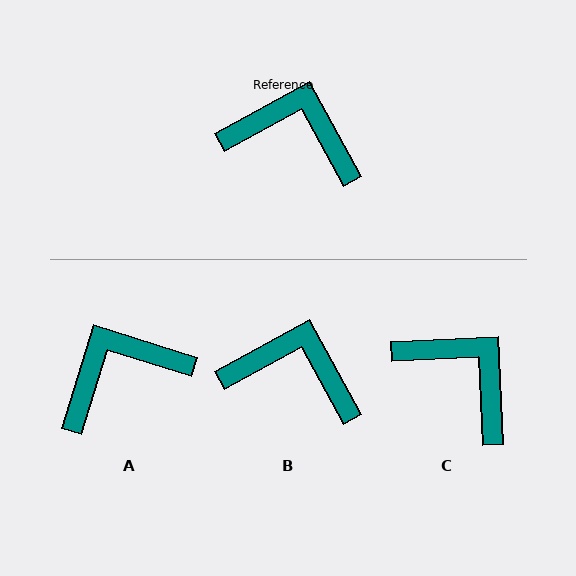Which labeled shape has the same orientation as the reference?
B.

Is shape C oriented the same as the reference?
No, it is off by about 26 degrees.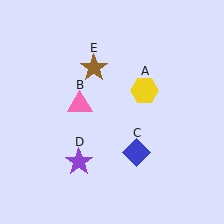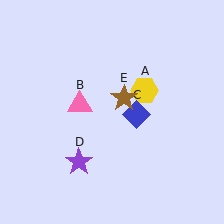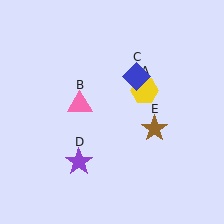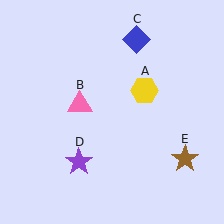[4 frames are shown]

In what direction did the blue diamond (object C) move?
The blue diamond (object C) moved up.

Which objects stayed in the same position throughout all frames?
Yellow hexagon (object A) and pink triangle (object B) and purple star (object D) remained stationary.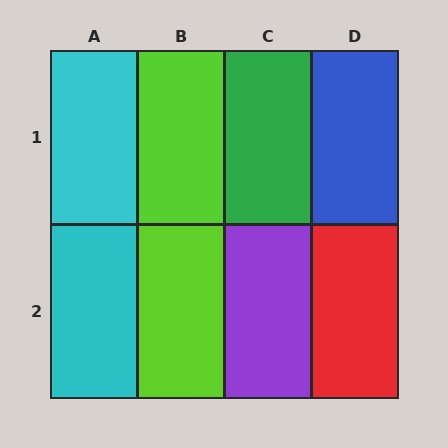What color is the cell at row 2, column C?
Purple.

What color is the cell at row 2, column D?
Red.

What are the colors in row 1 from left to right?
Cyan, lime, green, blue.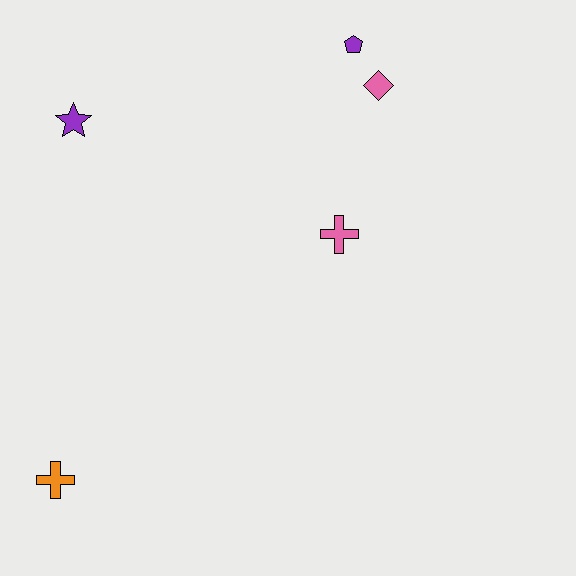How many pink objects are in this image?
There are 2 pink objects.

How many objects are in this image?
There are 5 objects.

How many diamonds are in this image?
There is 1 diamond.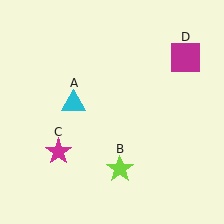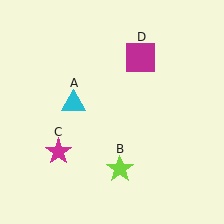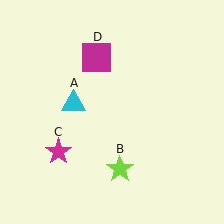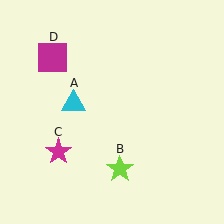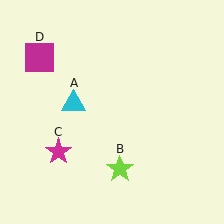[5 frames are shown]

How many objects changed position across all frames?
1 object changed position: magenta square (object D).